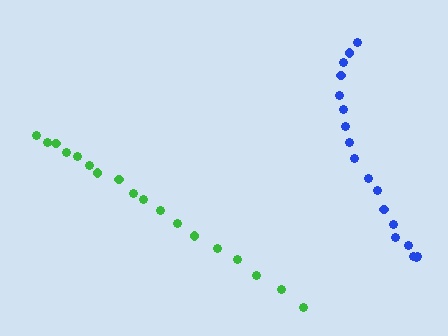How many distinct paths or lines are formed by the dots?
There are 2 distinct paths.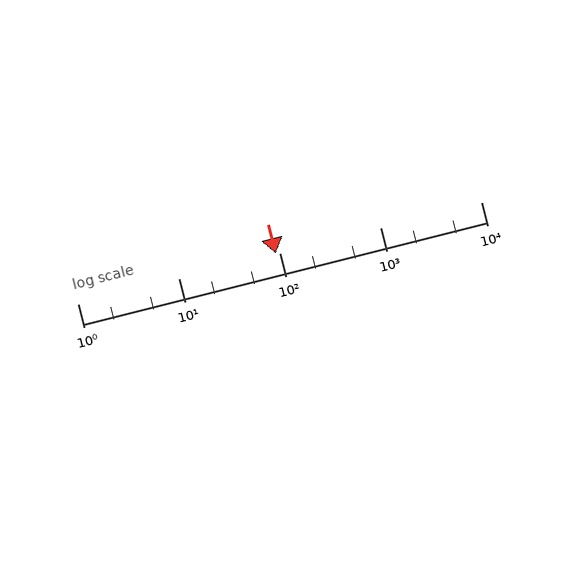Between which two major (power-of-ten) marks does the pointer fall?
The pointer is between 10 and 100.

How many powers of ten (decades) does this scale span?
The scale spans 4 decades, from 1 to 10000.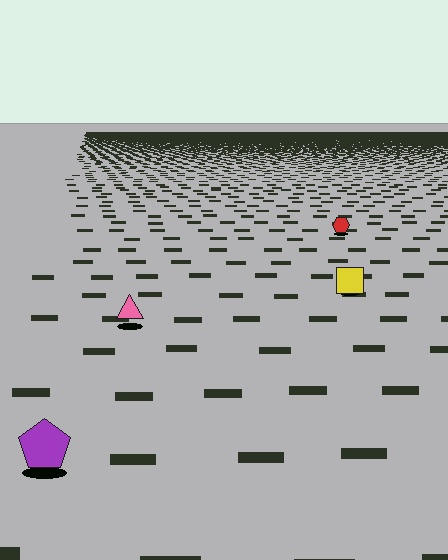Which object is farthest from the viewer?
The red hexagon is farthest from the viewer. It appears smaller and the ground texture around it is denser.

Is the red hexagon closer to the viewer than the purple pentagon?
No. The purple pentagon is closer — you can tell from the texture gradient: the ground texture is coarser near it.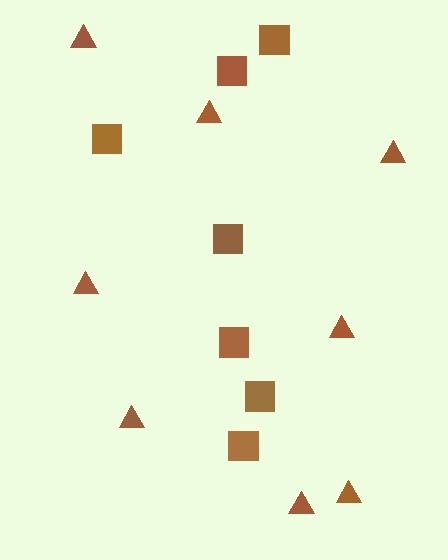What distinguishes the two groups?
There are 2 groups: one group of squares (7) and one group of triangles (8).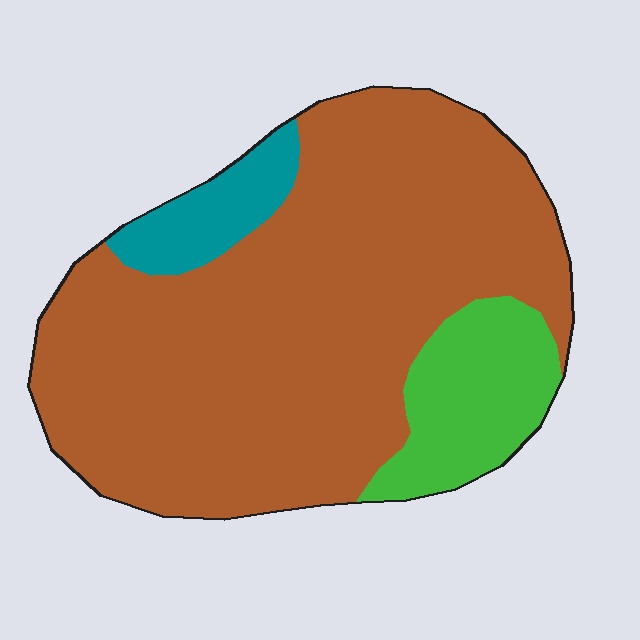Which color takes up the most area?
Brown, at roughly 80%.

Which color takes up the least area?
Teal, at roughly 10%.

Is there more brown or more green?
Brown.